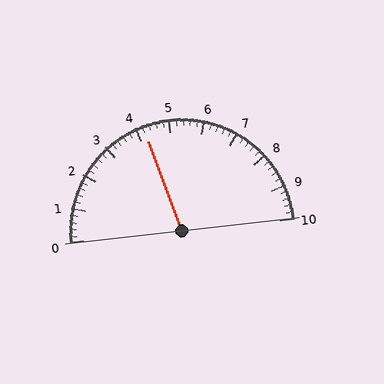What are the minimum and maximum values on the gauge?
The gauge ranges from 0 to 10.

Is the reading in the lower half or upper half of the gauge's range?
The reading is in the lower half of the range (0 to 10).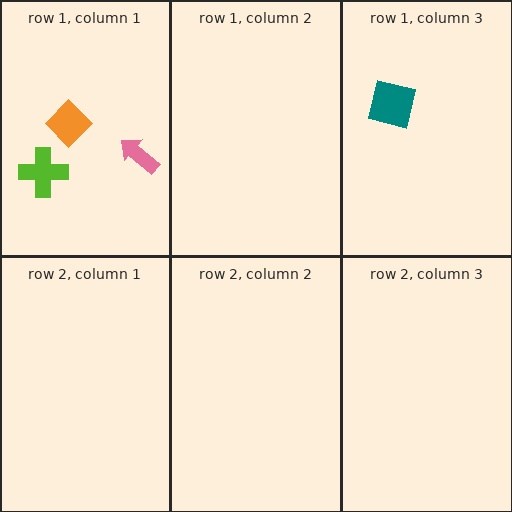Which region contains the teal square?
The row 1, column 3 region.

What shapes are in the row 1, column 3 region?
The teal square.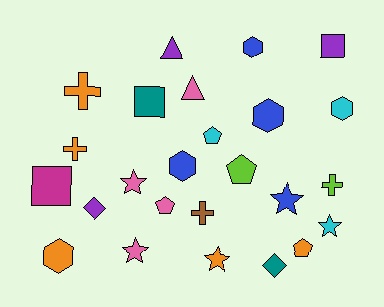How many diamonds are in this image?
There are 2 diamonds.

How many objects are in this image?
There are 25 objects.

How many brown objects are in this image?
There is 1 brown object.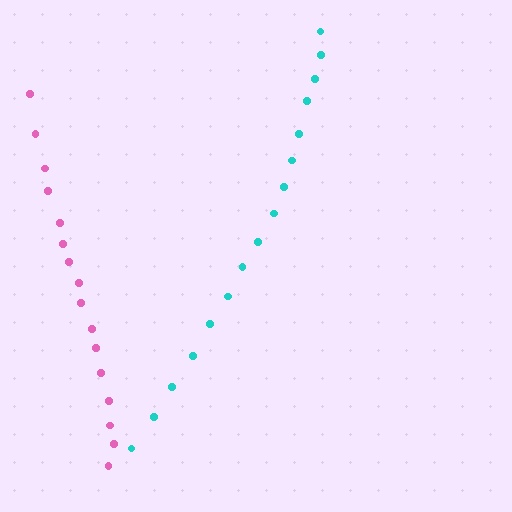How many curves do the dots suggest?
There are 2 distinct paths.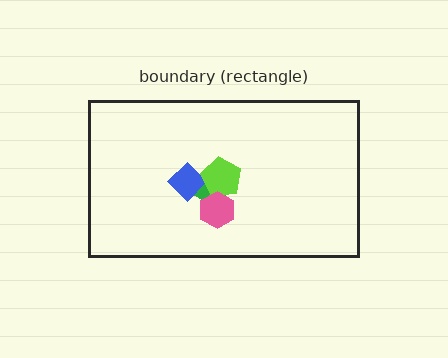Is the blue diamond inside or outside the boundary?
Inside.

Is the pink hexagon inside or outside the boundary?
Inside.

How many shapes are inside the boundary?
4 inside, 0 outside.